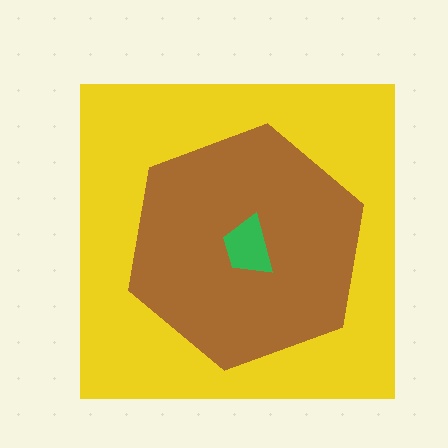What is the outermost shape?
The yellow square.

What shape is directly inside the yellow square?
The brown hexagon.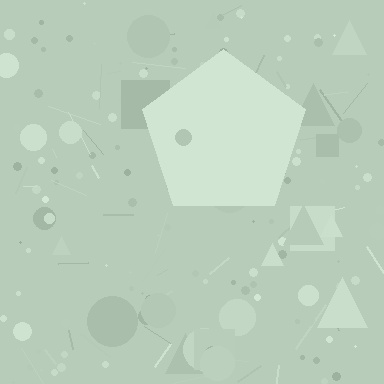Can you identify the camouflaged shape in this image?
The camouflaged shape is a pentagon.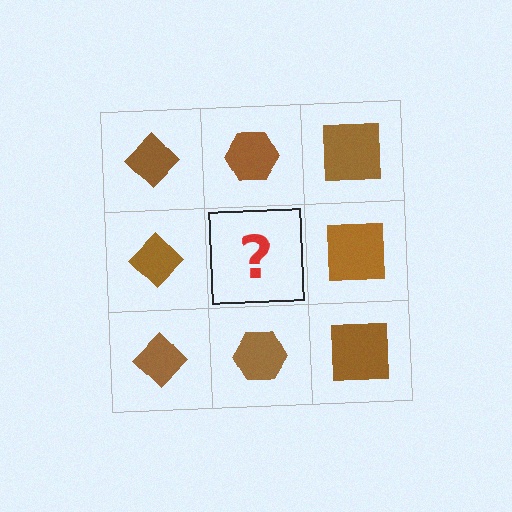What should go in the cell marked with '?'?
The missing cell should contain a brown hexagon.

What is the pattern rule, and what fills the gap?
The rule is that each column has a consistent shape. The gap should be filled with a brown hexagon.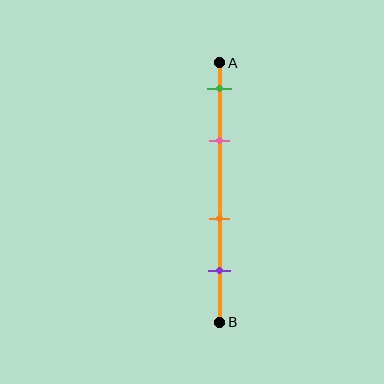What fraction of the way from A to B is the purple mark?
The purple mark is approximately 80% (0.8) of the way from A to B.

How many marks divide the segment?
There are 4 marks dividing the segment.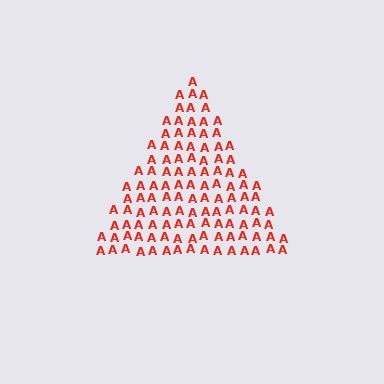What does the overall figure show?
The overall figure shows a triangle.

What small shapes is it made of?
It is made of small letter A's.